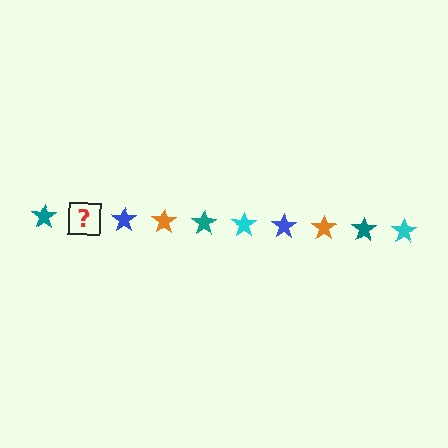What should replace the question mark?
The question mark should be replaced with a cyan star.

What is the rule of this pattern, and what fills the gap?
The rule is that the pattern cycles through teal, cyan, blue, orange stars. The gap should be filled with a cyan star.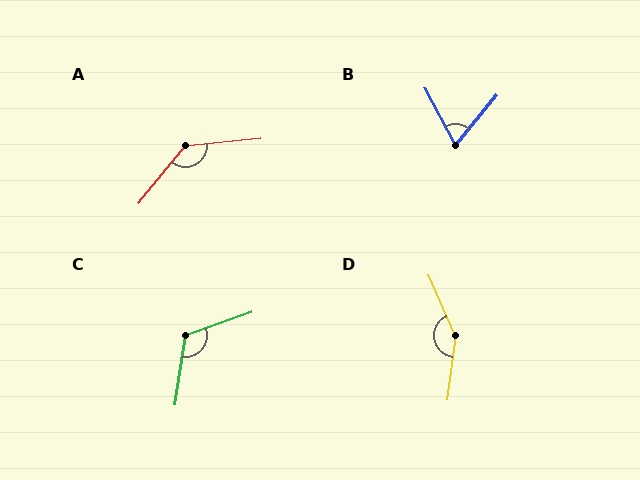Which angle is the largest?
D, at approximately 149 degrees.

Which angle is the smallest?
B, at approximately 67 degrees.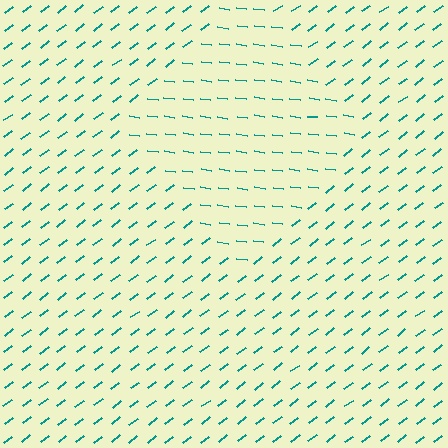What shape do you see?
I see a diamond.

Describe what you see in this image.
The image is filled with small teal line segments. A diamond region in the image has lines oriented differently from the surrounding lines, creating a visible texture boundary.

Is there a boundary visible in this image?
Yes, there is a texture boundary formed by a change in line orientation.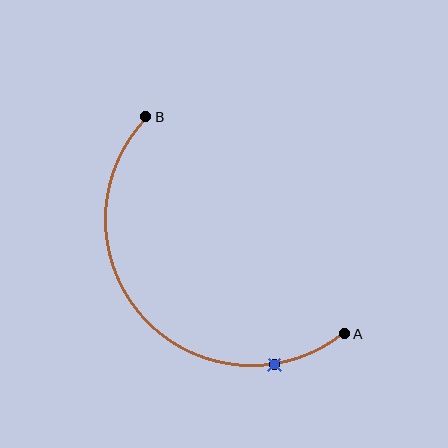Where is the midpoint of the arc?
The arc midpoint is the point on the curve farthest from the straight line joining A and B. It sits below and to the left of that line.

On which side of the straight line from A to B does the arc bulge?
The arc bulges below and to the left of the straight line connecting A and B.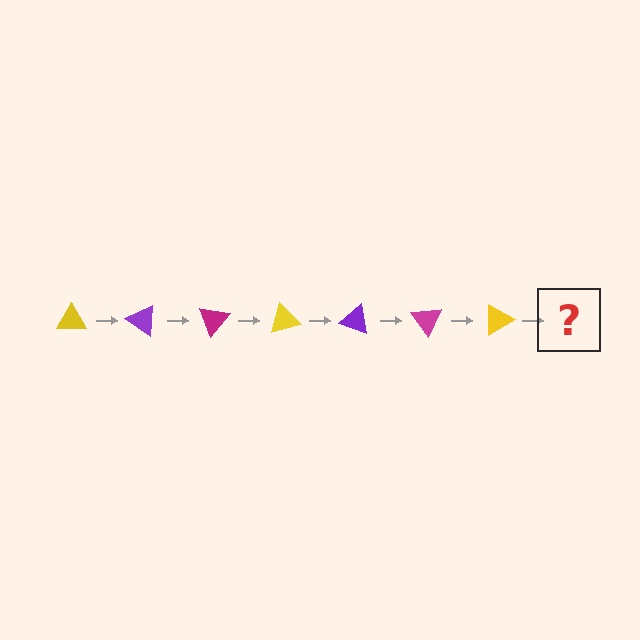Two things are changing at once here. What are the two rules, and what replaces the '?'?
The two rules are that it rotates 35 degrees each step and the color cycles through yellow, purple, and magenta. The '?' should be a purple triangle, rotated 245 degrees from the start.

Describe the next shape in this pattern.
It should be a purple triangle, rotated 245 degrees from the start.